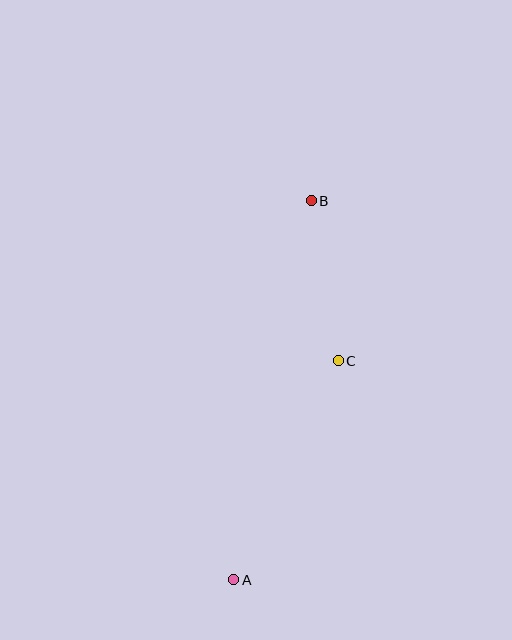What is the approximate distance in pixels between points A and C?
The distance between A and C is approximately 243 pixels.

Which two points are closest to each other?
Points B and C are closest to each other.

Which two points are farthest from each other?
Points A and B are farthest from each other.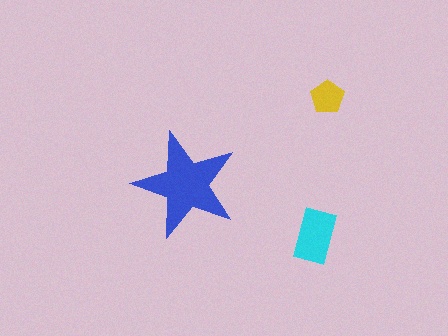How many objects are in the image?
There are 3 objects in the image.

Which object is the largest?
The blue star.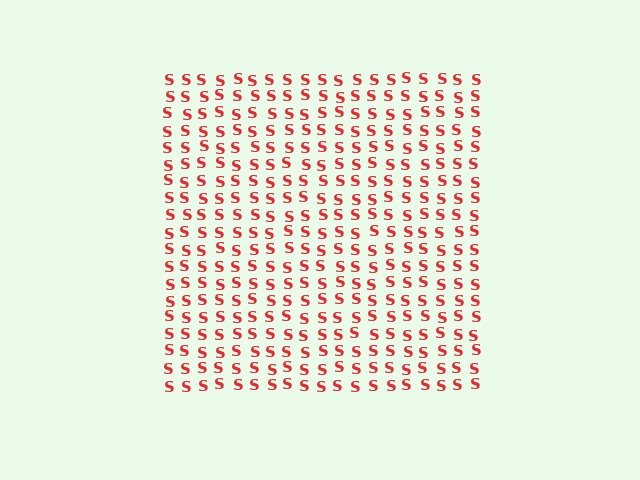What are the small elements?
The small elements are letter S's.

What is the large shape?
The large shape is a square.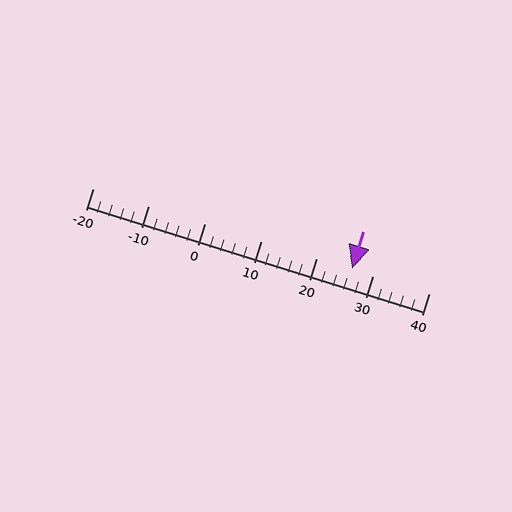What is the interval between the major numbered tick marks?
The major tick marks are spaced 10 units apart.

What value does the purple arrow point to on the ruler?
The purple arrow points to approximately 26.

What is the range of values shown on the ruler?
The ruler shows values from -20 to 40.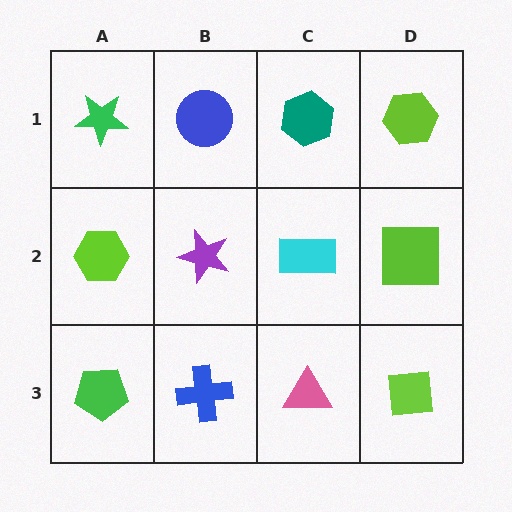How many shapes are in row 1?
4 shapes.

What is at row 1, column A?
A green star.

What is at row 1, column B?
A blue circle.